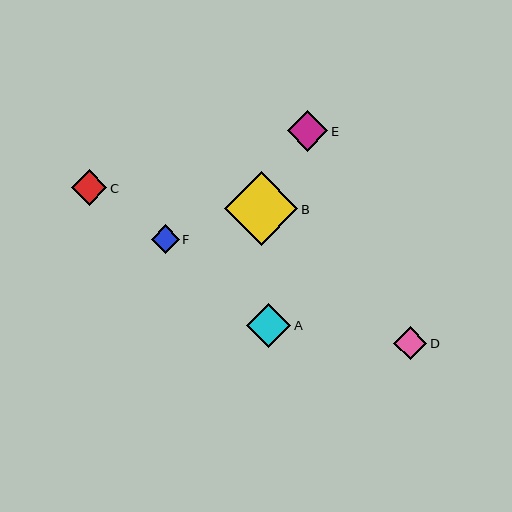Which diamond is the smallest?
Diamond F is the smallest with a size of approximately 28 pixels.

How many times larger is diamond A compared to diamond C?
Diamond A is approximately 1.3 times the size of diamond C.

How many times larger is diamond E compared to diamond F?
Diamond E is approximately 1.4 times the size of diamond F.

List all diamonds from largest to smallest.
From largest to smallest: B, A, E, C, D, F.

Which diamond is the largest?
Diamond B is the largest with a size of approximately 74 pixels.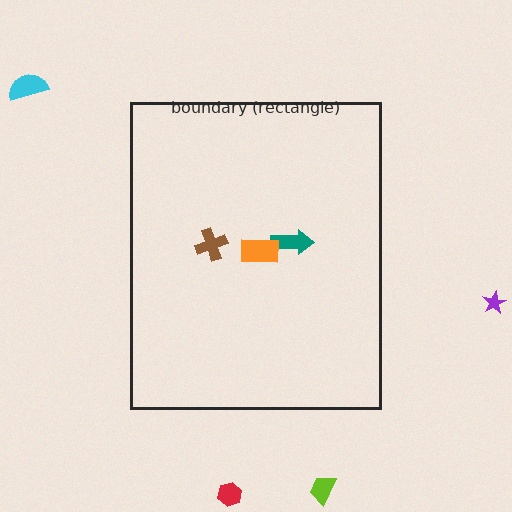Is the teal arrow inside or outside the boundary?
Inside.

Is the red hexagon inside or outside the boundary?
Outside.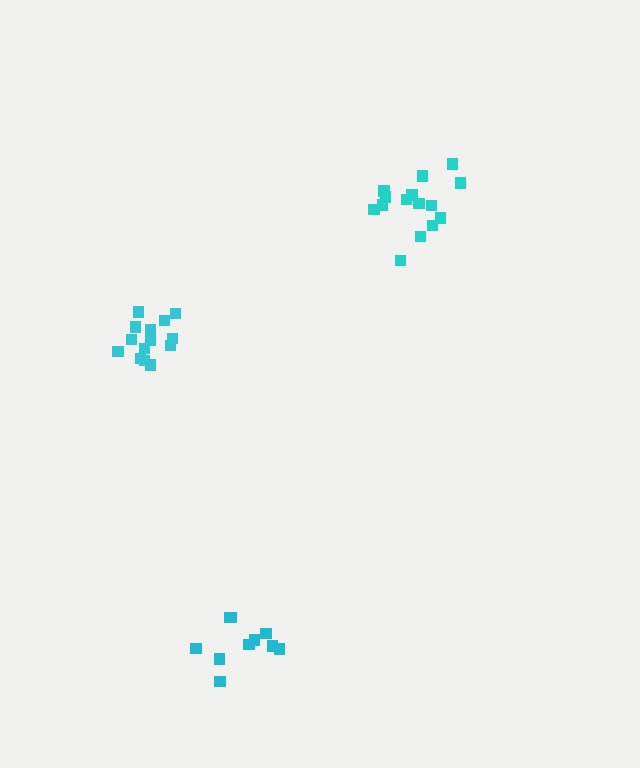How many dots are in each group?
Group 1: 10 dots, Group 2: 14 dots, Group 3: 15 dots (39 total).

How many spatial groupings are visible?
There are 3 spatial groupings.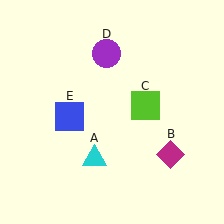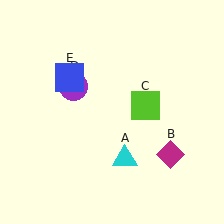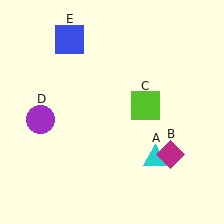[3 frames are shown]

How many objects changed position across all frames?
3 objects changed position: cyan triangle (object A), purple circle (object D), blue square (object E).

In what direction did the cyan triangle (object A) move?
The cyan triangle (object A) moved right.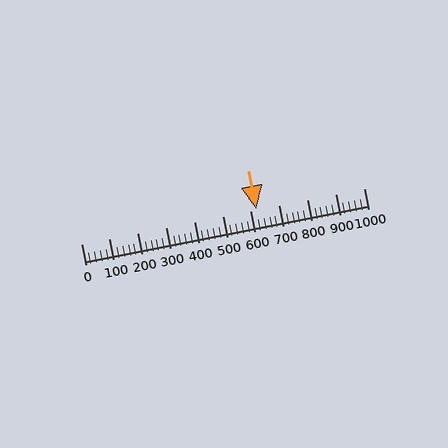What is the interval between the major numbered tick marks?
The major tick marks are spaced 100 units apart.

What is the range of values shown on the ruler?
The ruler shows values from 0 to 1000.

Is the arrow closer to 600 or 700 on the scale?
The arrow is closer to 600.